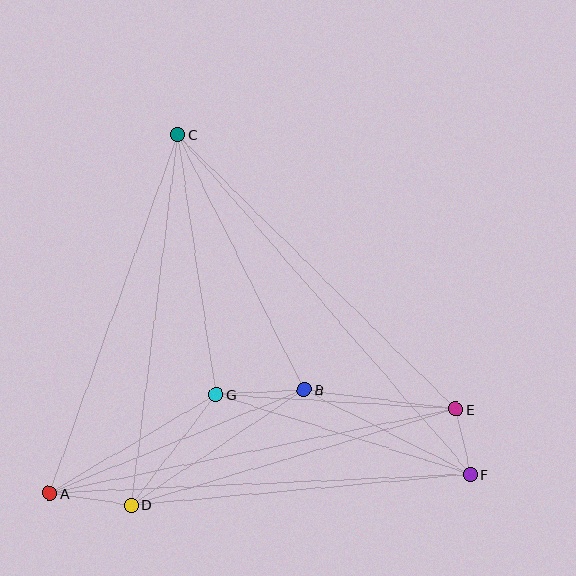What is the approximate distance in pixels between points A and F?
The distance between A and F is approximately 421 pixels.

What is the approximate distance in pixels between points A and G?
The distance between A and G is approximately 194 pixels.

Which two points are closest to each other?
Points E and F are closest to each other.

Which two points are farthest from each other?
Points C and F are farthest from each other.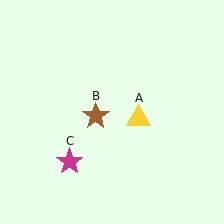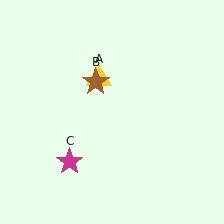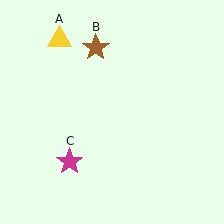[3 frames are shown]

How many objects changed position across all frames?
2 objects changed position: yellow triangle (object A), brown star (object B).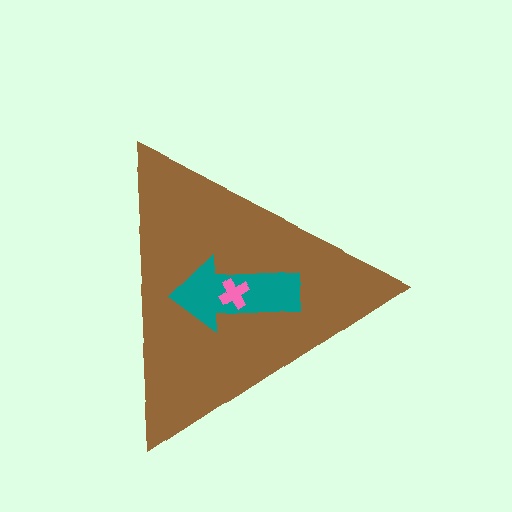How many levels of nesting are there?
3.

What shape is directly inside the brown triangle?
The teal arrow.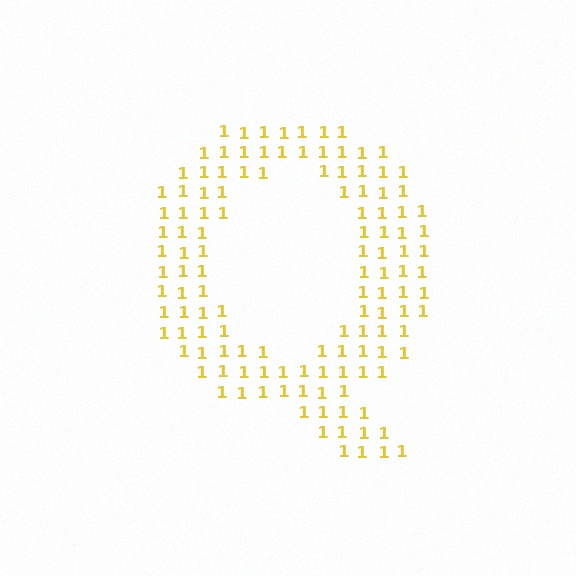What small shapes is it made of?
It is made of small digit 1's.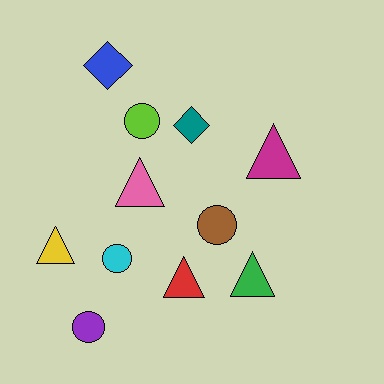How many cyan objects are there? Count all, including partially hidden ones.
There is 1 cyan object.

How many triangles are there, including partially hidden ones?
There are 5 triangles.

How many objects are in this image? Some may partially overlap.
There are 11 objects.